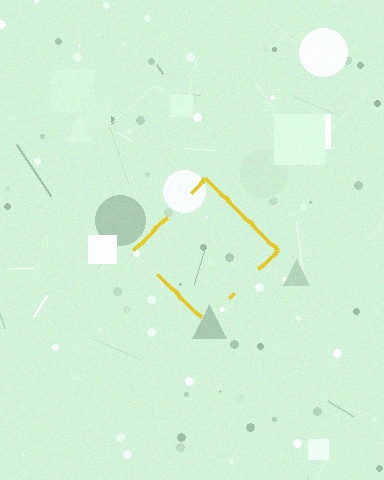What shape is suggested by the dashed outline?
The dashed outline suggests a diamond.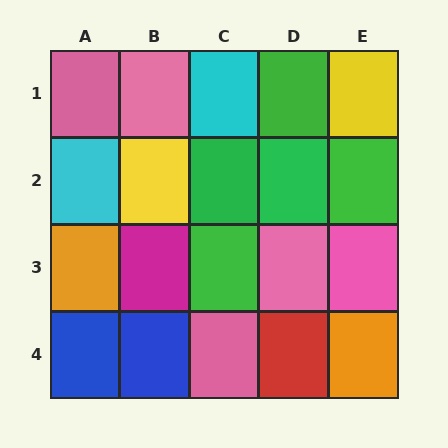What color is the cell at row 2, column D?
Green.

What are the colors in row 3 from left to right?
Orange, magenta, green, pink, pink.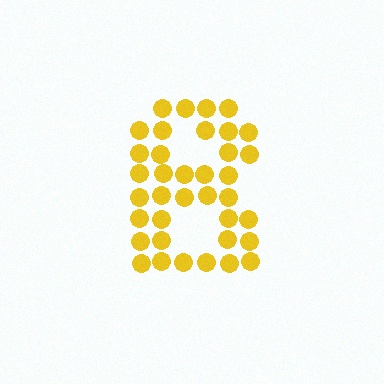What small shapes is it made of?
It is made of small circles.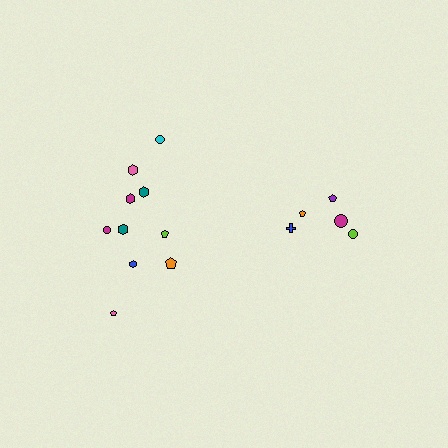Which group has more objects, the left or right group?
The left group.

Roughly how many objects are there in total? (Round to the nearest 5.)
Roughly 15 objects in total.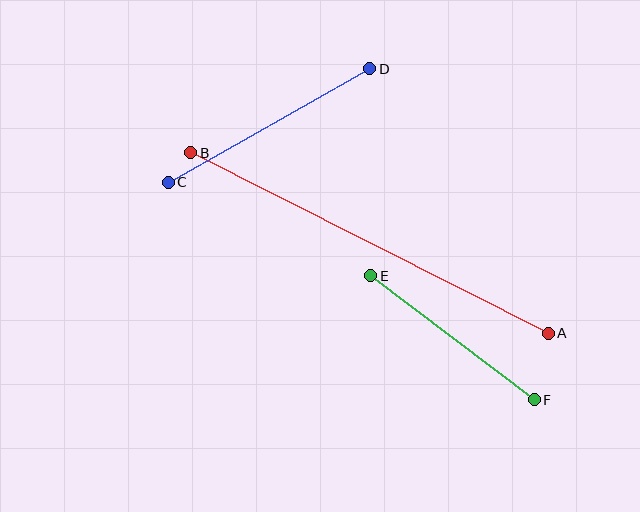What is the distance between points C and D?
The distance is approximately 231 pixels.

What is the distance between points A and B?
The distance is approximately 400 pixels.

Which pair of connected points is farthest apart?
Points A and B are farthest apart.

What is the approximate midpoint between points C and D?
The midpoint is at approximately (269, 125) pixels.